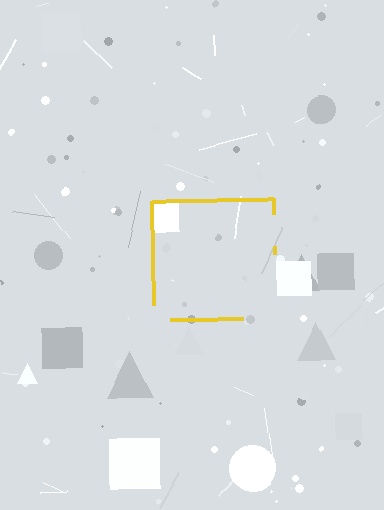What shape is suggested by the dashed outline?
The dashed outline suggests a square.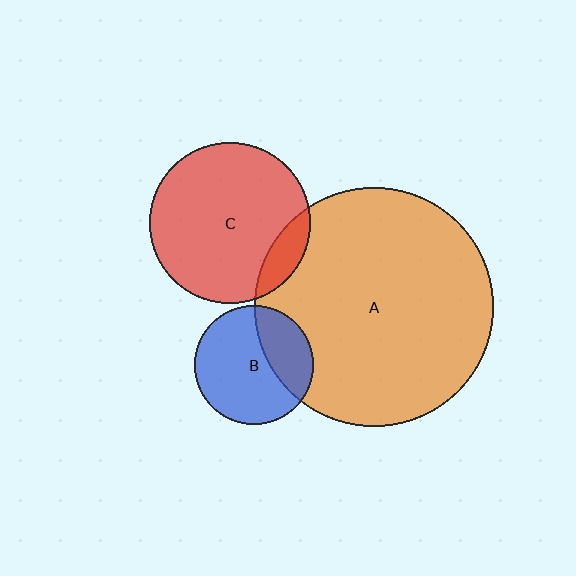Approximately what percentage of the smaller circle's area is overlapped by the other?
Approximately 10%.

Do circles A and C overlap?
Yes.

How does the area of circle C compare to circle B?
Approximately 1.8 times.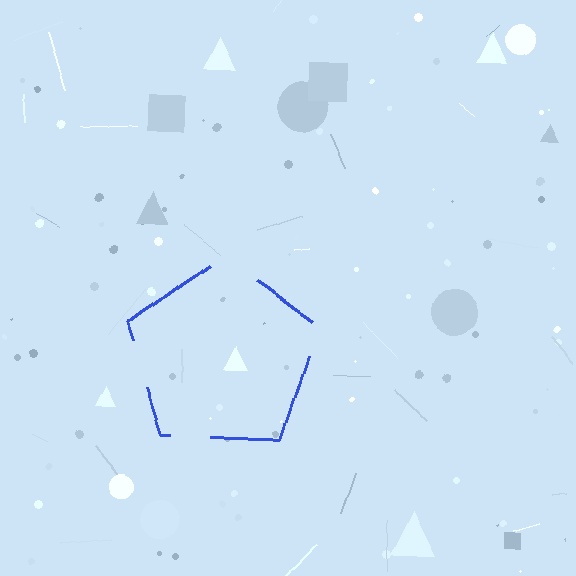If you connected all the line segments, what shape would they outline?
They would outline a pentagon.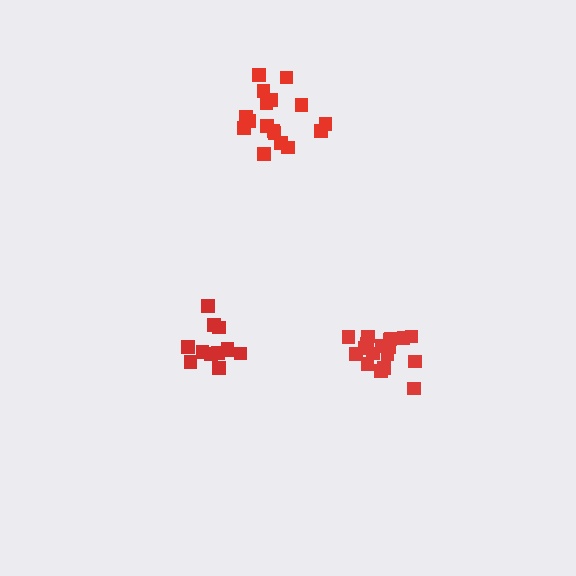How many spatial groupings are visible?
There are 3 spatial groupings.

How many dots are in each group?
Group 1: 18 dots, Group 2: 12 dots, Group 3: 17 dots (47 total).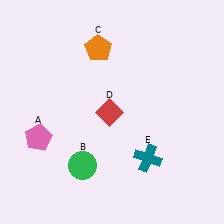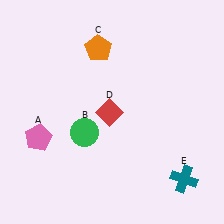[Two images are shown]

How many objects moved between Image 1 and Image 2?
2 objects moved between the two images.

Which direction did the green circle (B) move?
The green circle (B) moved up.